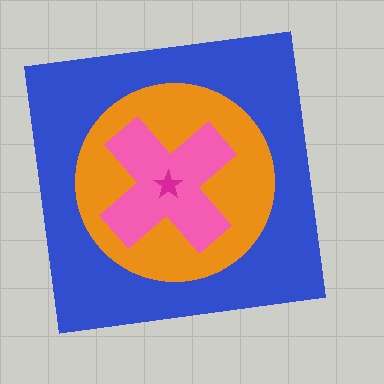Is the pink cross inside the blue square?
Yes.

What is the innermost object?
The magenta star.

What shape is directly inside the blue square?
The orange circle.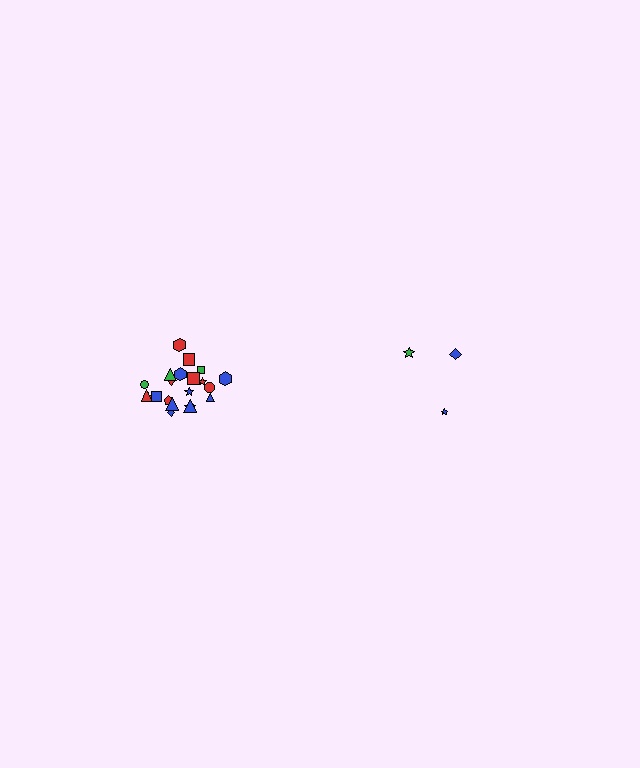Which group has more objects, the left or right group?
The left group.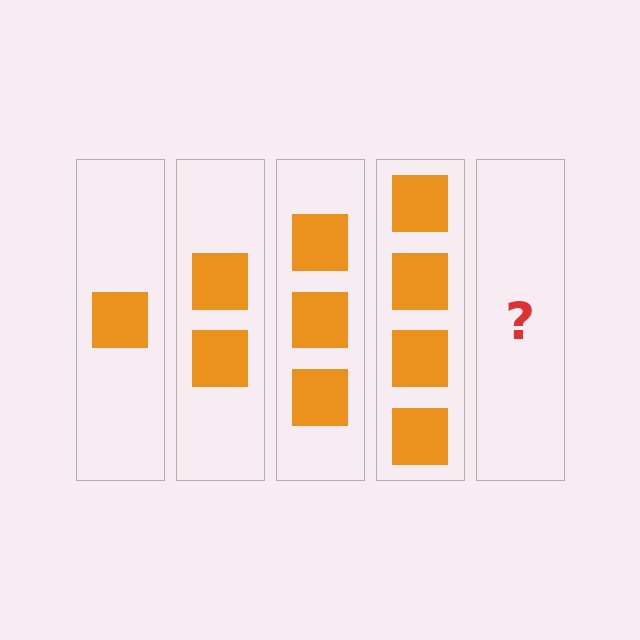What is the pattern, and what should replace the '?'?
The pattern is that each step adds one more square. The '?' should be 5 squares.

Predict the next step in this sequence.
The next step is 5 squares.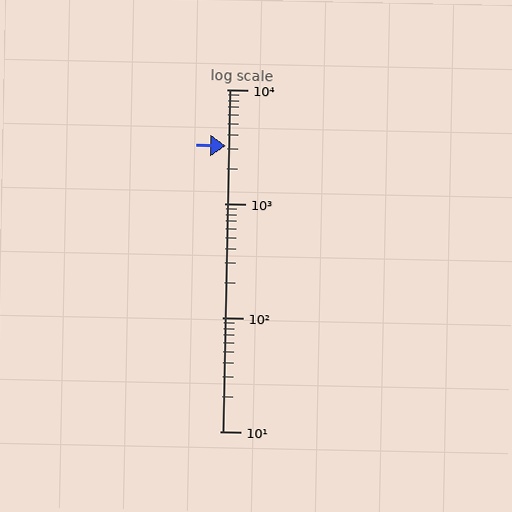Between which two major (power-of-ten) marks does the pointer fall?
The pointer is between 1000 and 10000.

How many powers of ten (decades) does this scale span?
The scale spans 3 decades, from 10 to 10000.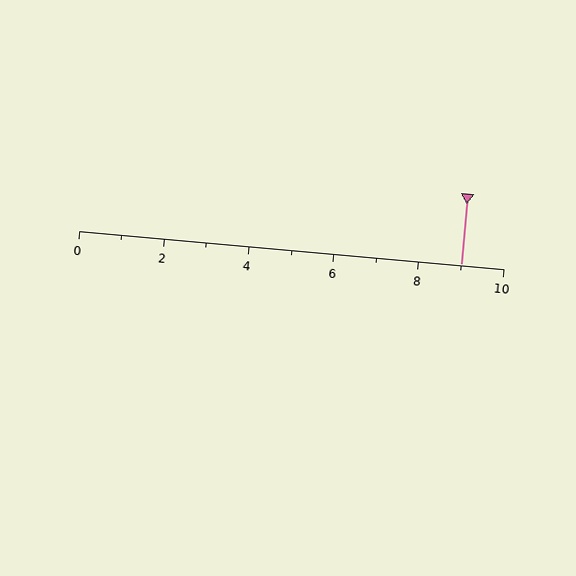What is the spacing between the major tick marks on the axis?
The major ticks are spaced 2 apart.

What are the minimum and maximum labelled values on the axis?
The axis runs from 0 to 10.